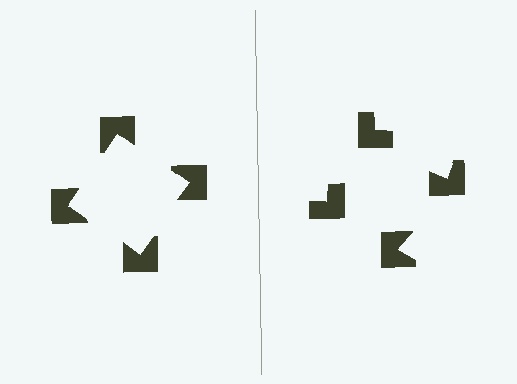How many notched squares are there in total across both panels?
8 — 4 on each side.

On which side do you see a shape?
An illusory square appears on the left side. On the right side the wedge cuts are rotated, so no coherent shape forms.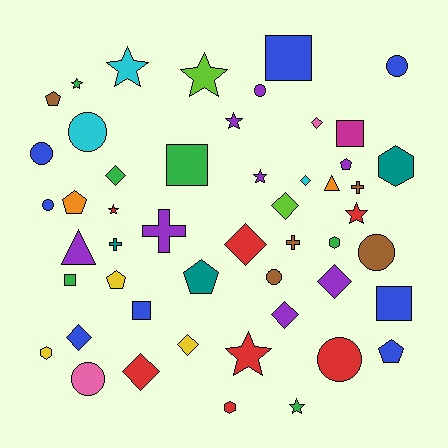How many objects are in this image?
There are 50 objects.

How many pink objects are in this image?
There are 2 pink objects.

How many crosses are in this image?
There are 4 crosses.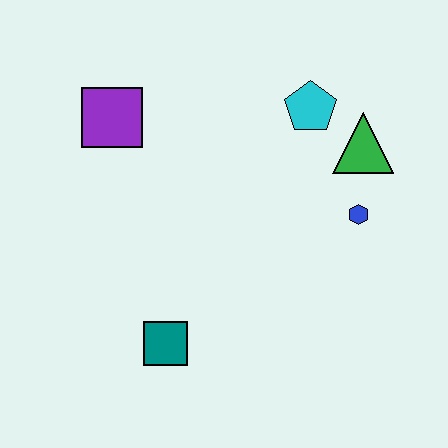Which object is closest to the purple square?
The cyan pentagon is closest to the purple square.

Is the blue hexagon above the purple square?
No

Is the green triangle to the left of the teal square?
No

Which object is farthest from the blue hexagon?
The purple square is farthest from the blue hexagon.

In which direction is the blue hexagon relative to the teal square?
The blue hexagon is to the right of the teal square.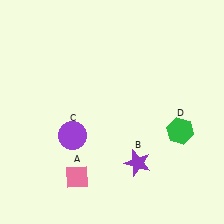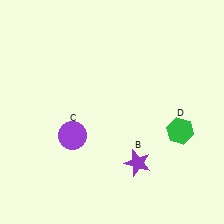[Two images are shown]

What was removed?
The pink diamond (A) was removed in Image 2.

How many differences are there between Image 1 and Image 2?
There is 1 difference between the two images.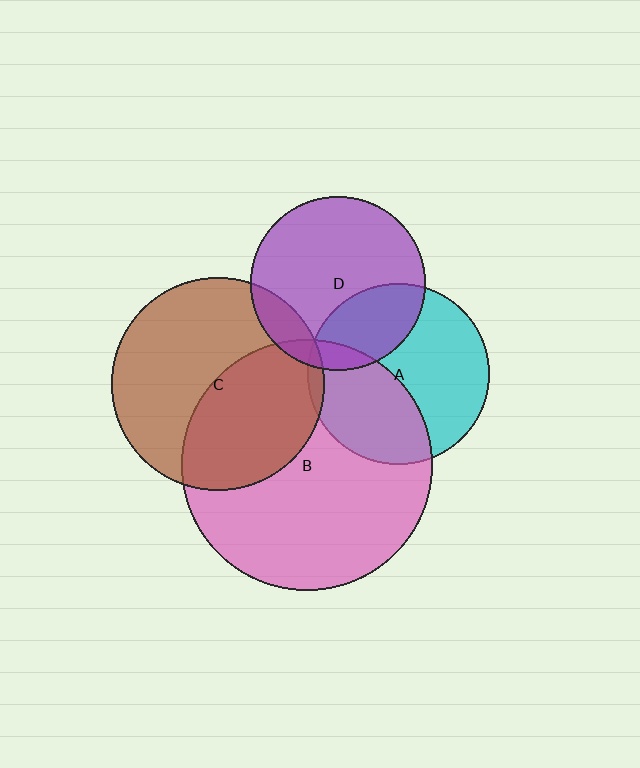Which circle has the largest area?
Circle B (pink).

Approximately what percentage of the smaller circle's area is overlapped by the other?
Approximately 5%.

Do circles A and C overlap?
Yes.